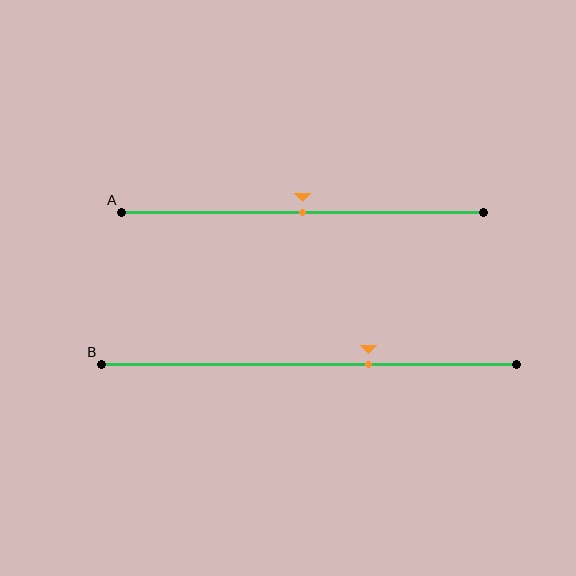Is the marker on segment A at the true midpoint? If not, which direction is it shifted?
Yes, the marker on segment A is at the true midpoint.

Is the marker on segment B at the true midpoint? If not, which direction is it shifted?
No, the marker on segment B is shifted to the right by about 14% of the segment length.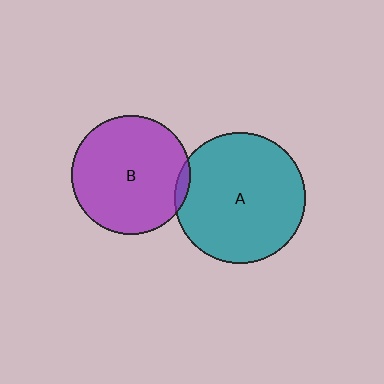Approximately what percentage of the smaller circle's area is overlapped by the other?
Approximately 5%.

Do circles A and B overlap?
Yes.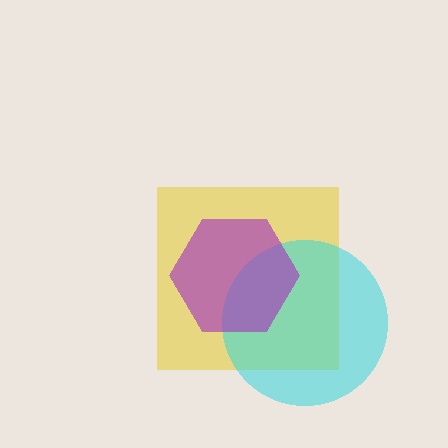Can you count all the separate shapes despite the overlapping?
Yes, there are 3 separate shapes.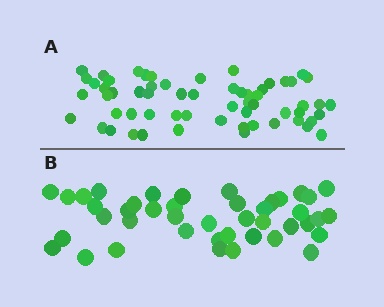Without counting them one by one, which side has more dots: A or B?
Region A (the top region) has more dots.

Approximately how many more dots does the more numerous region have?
Region A has approximately 15 more dots than region B.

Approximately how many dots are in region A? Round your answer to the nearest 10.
About 60 dots.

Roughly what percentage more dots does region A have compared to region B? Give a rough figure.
About 40% more.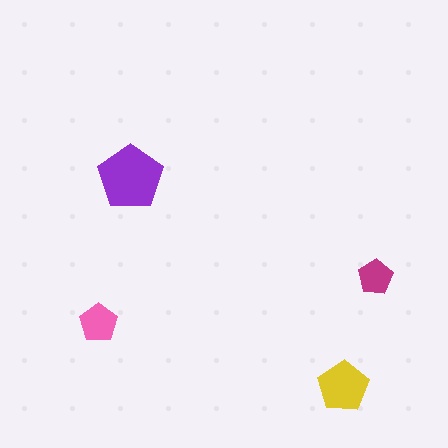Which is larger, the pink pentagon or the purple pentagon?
The purple one.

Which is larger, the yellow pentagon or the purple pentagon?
The purple one.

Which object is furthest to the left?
The pink pentagon is leftmost.